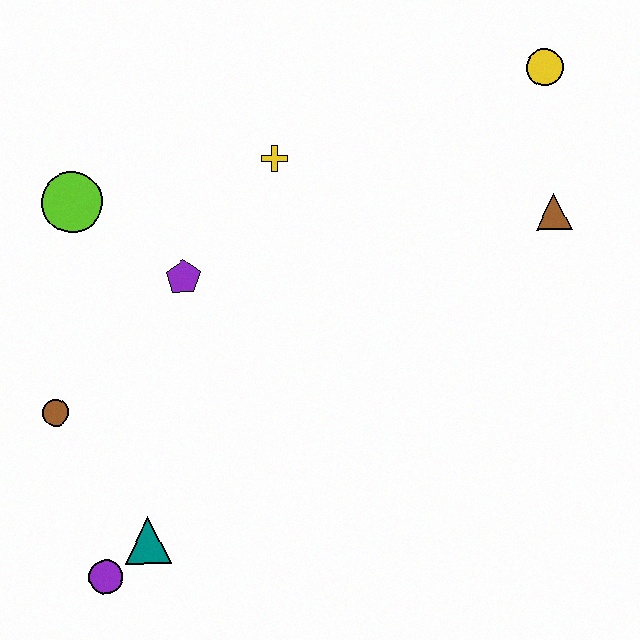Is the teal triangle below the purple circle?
No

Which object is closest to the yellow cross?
The purple pentagon is closest to the yellow cross.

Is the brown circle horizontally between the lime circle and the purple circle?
No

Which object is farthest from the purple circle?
The yellow circle is farthest from the purple circle.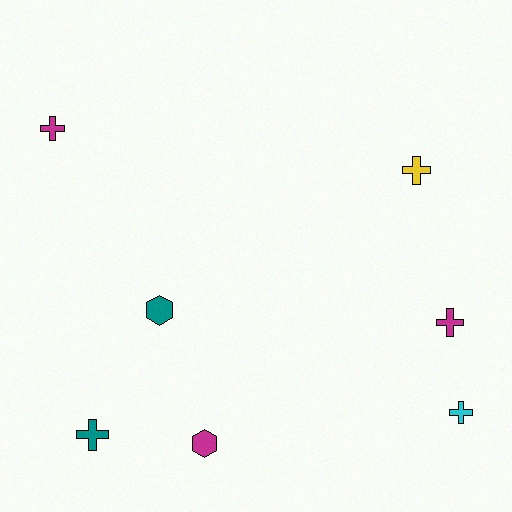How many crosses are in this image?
There are 5 crosses.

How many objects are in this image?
There are 7 objects.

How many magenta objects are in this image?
There are 3 magenta objects.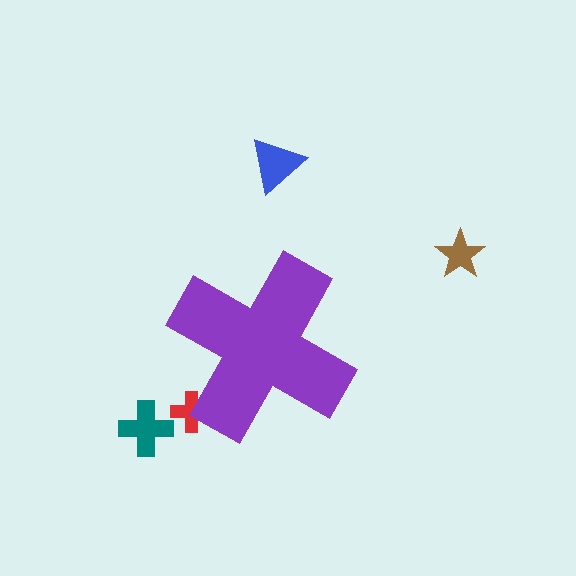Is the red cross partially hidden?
Yes, the red cross is partially hidden behind the purple cross.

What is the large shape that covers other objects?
A purple cross.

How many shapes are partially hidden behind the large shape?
1 shape is partially hidden.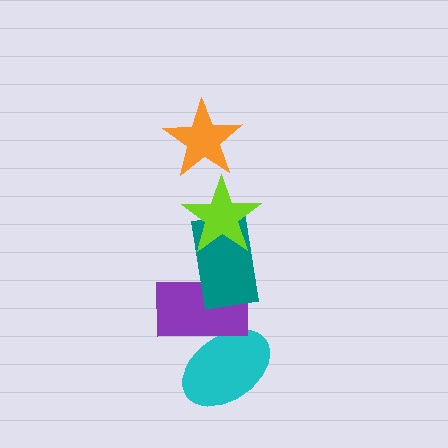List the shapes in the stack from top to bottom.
From top to bottom: the orange star, the lime star, the teal rectangle, the purple rectangle, the cyan ellipse.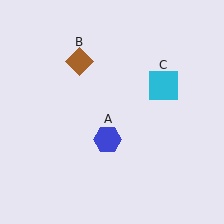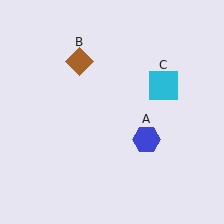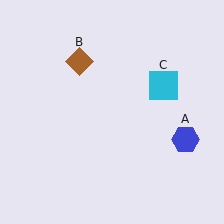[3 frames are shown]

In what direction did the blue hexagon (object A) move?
The blue hexagon (object A) moved right.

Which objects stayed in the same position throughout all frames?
Brown diamond (object B) and cyan square (object C) remained stationary.